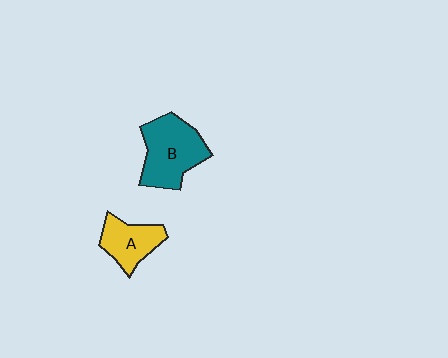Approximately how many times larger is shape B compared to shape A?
Approximately 1.5 times.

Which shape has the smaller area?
Shape A (yellow).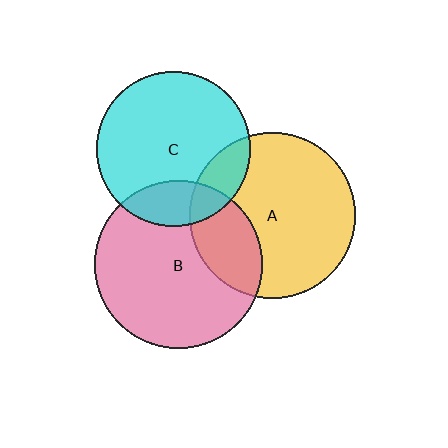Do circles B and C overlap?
Yes.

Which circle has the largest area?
Circle B (pink).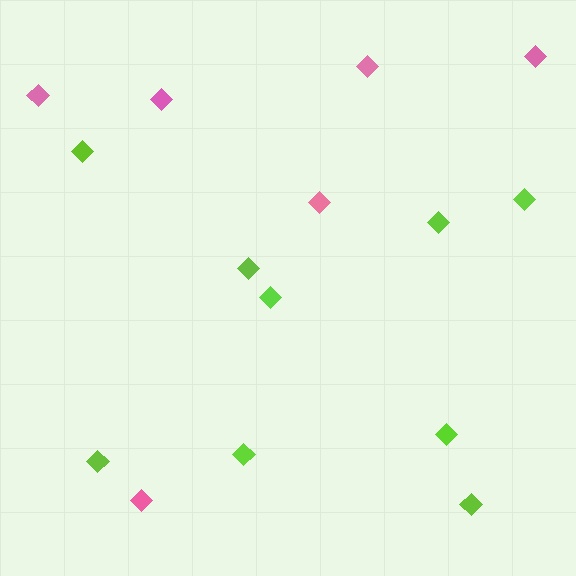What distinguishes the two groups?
There are 2 groups: one group of lime diamonds (9) and one group of pink diamonds (6).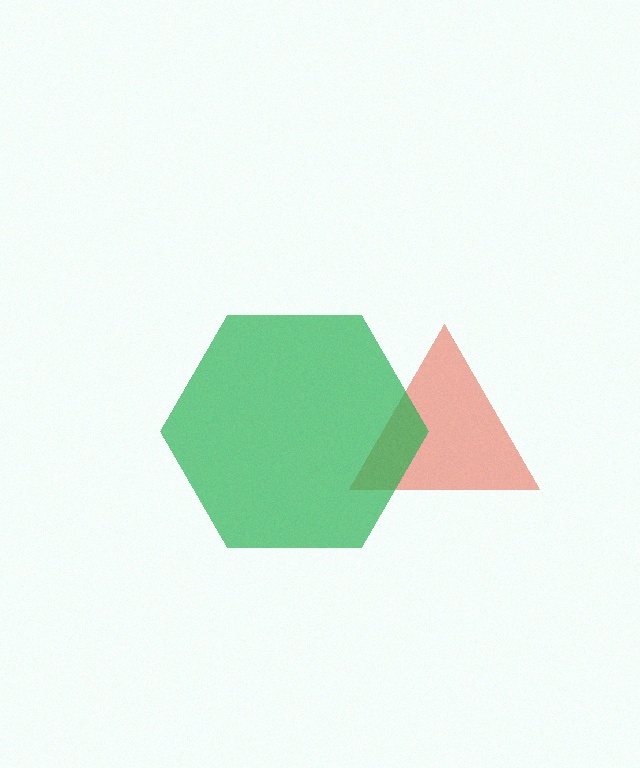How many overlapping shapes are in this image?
There are 2 overlapping shapes in the image.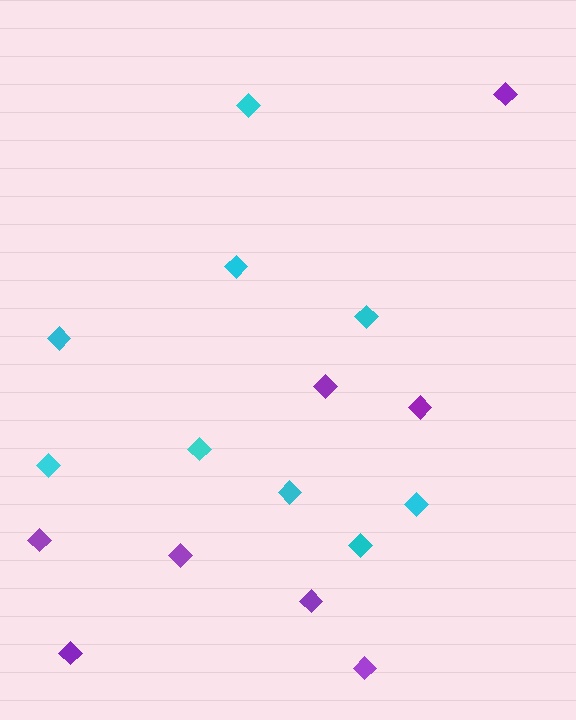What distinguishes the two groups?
There are 2 groups: one group of purple diamonds (8) and one group of cyan diamonds (9).